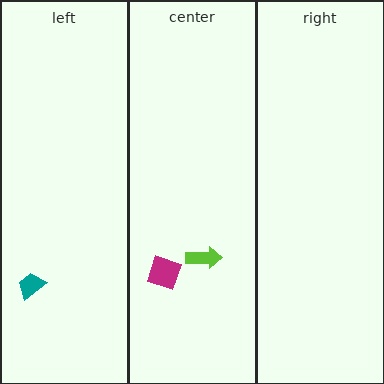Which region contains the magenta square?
The center region.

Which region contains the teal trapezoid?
The left region.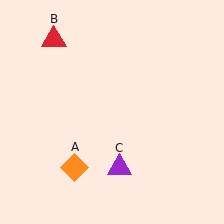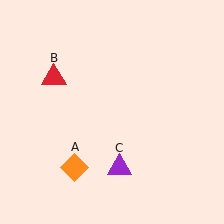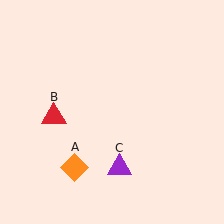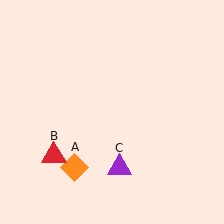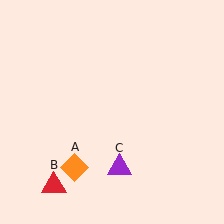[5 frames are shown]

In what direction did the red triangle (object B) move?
The red triangle (object B) moved down.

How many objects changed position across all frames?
1 object changed position: red triangle (object B).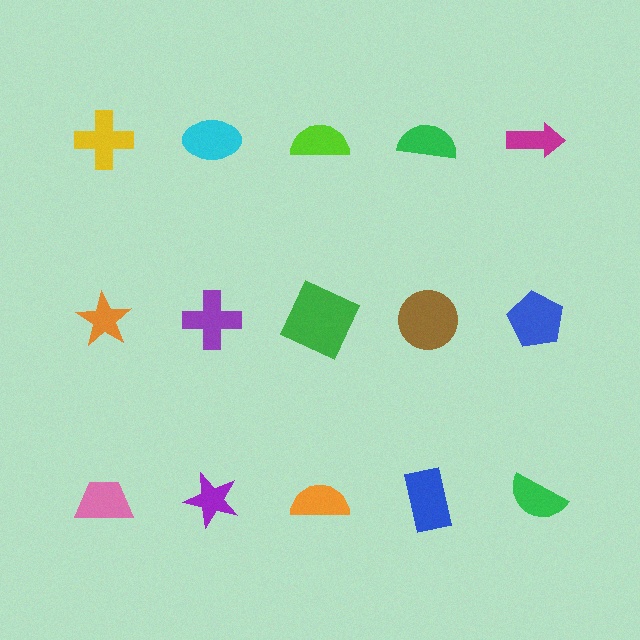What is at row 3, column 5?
A green semicircle.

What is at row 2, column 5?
A blue pentagon.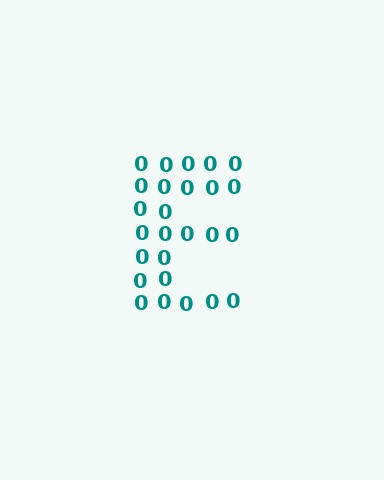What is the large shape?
The large shape is the letter E.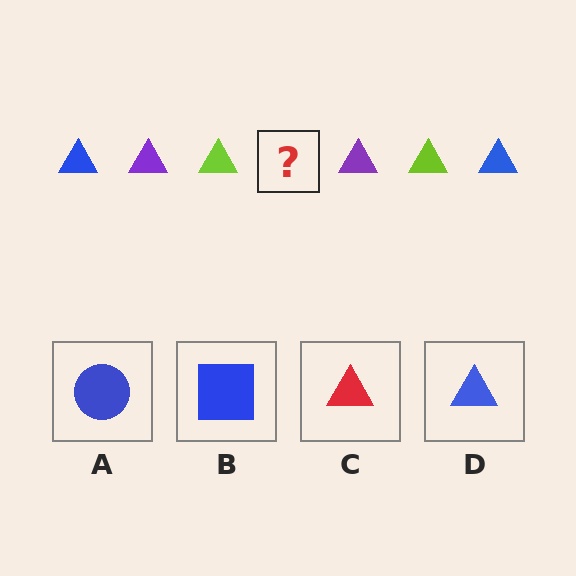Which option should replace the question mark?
Option D.